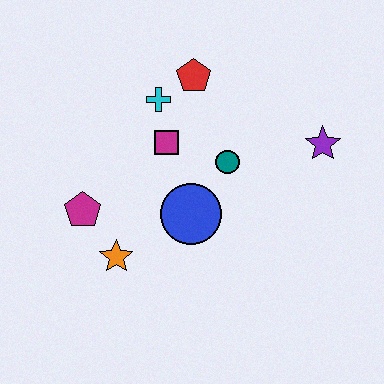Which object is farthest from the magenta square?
The purple star is farthest from the magenta square.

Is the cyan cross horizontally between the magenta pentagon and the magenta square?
Yes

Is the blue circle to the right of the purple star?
No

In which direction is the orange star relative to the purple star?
The orange star is to the left of the purple star.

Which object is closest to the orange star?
The magenta pentagon is closest to the orange star.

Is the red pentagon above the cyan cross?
Yes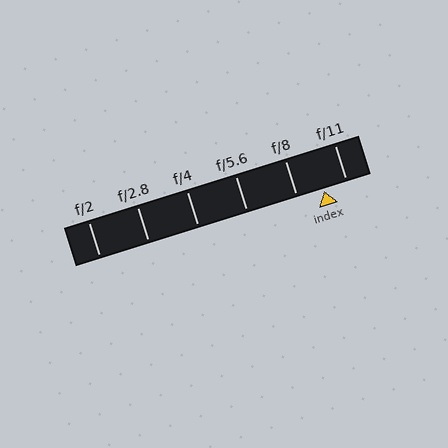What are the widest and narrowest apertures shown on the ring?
The widest aperture shown is f/2 and the narrowest is f/11.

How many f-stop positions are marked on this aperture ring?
There are 6 f-stop positions marked.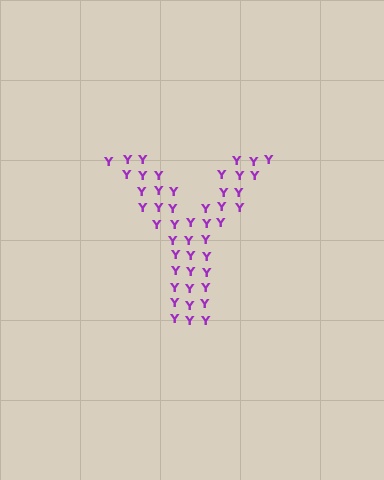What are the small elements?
The small elements are letter Y's.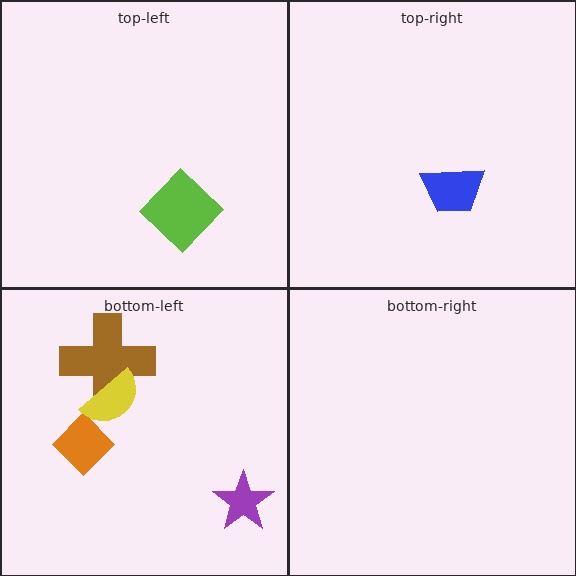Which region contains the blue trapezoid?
The top-right region.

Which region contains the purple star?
The bottom-left region.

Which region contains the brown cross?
The bottom-left region.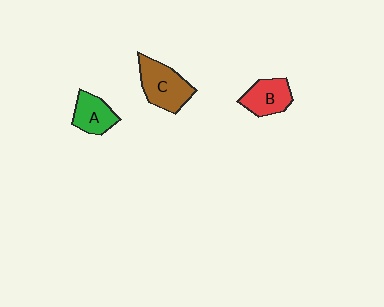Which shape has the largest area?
Shape C (brown).